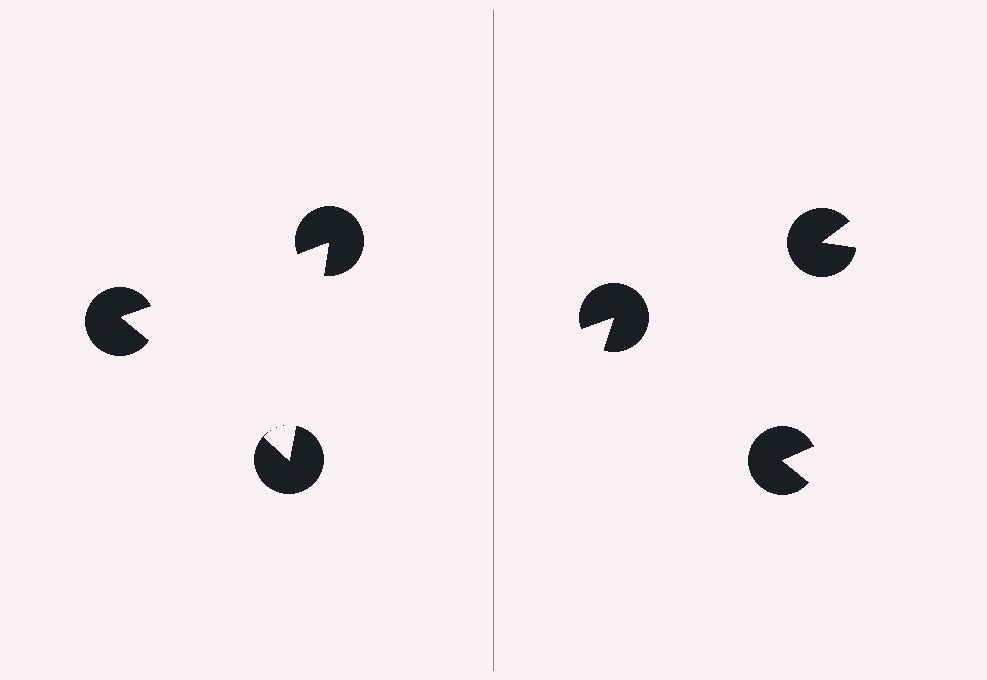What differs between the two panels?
The pac-man discs are positioned identically on both sides; only the wedge orientations differ. On the left they align to a triangle; on the right they are misaligned.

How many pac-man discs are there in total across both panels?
6 — 3 on each side.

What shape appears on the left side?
An illusory triangle.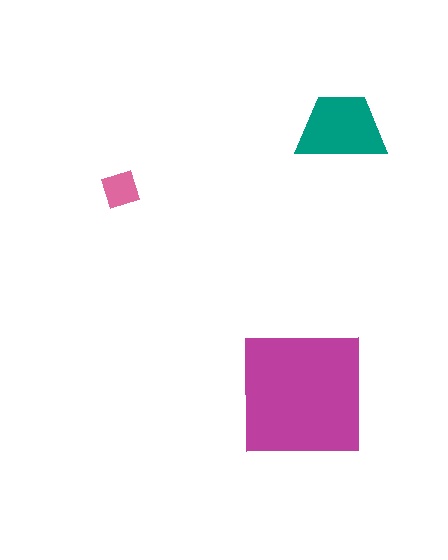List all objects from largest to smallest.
The magenta square, the teal trapezoid, the pink diamond.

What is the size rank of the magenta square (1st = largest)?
1st.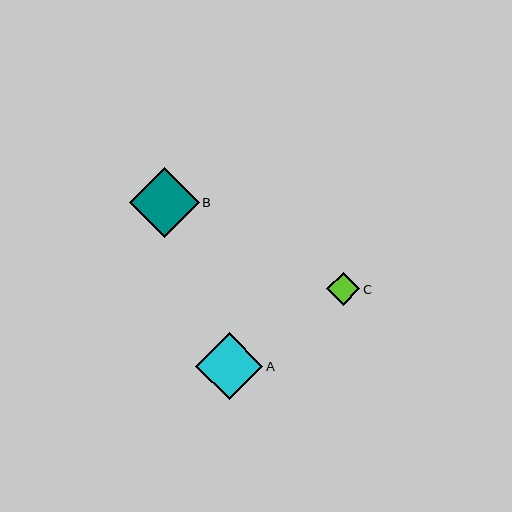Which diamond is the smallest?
Diamond C is the smallest with a size of approximately 33 pixels.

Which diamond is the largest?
Diamond B is the largest with a size of approximately 70 pixels.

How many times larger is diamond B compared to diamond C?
Diamond B is approximately 2.1 times the size of diamond C.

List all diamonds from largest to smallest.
From largest to smallest: B, A, C.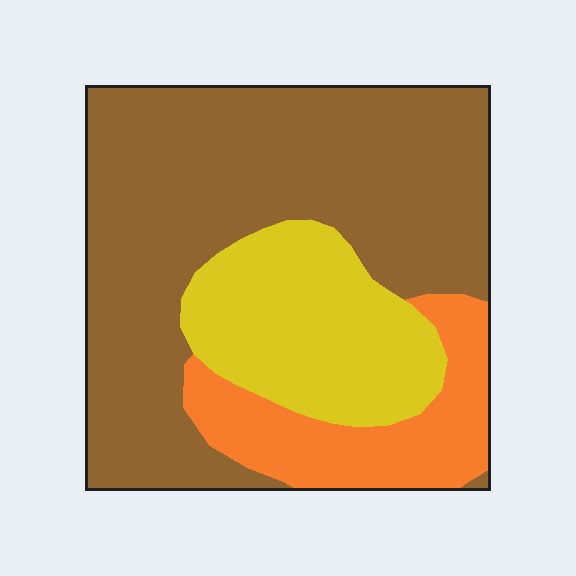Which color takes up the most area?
Brown, at roughly 60%.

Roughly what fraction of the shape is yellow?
Yellow takes up less than a quarter of the shape.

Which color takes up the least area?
Orange, at roughly 15%.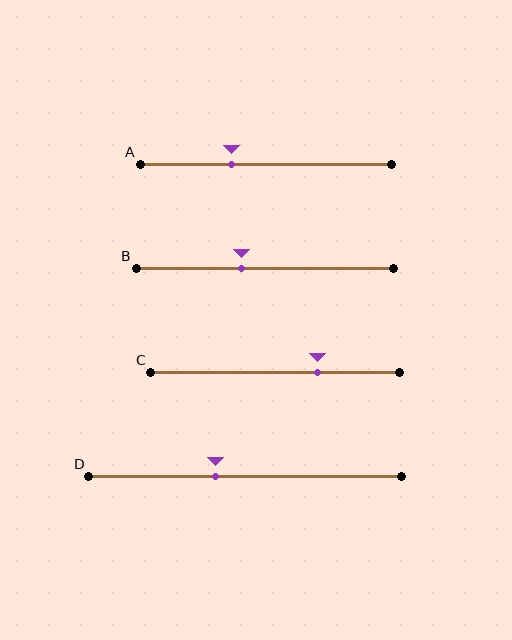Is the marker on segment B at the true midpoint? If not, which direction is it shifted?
No, the marker on segment B is shifted to the left by about 9% of the segment length.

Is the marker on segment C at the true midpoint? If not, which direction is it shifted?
No, the marker on segment C is shifted to the right by about 17% of the segment length.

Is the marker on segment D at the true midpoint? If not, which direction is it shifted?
No, the marker on segment D is shifted to the left by about 9% of the segment length.